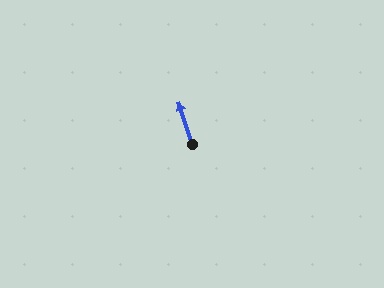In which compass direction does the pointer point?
North.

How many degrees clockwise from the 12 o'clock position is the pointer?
Approximately 342 degrees.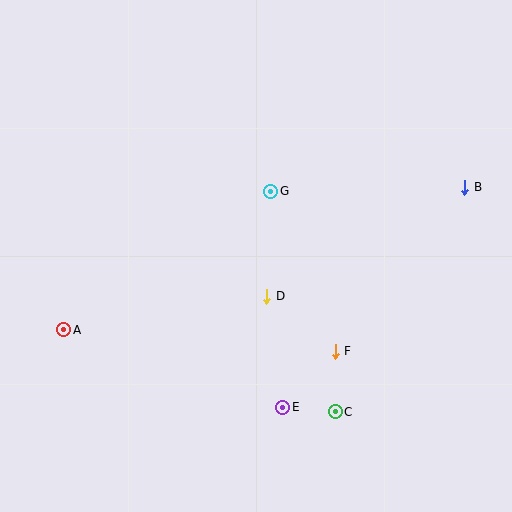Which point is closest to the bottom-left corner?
Point A is closest to the bottom-left corner.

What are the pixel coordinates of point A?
Point A is at (64, 330).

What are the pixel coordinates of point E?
Point E is at (283, 407).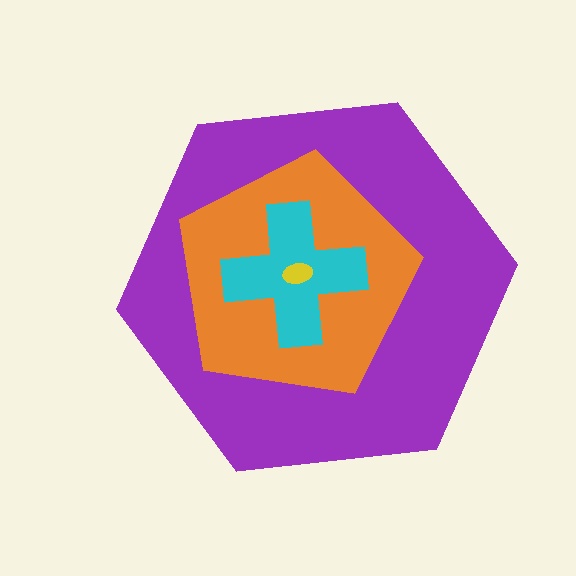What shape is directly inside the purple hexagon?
The orange pentagon.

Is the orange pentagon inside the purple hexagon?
Yes.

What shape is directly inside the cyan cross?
The yellow ellipse.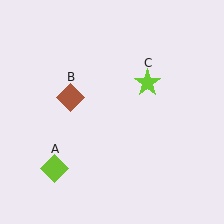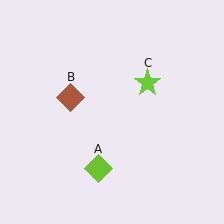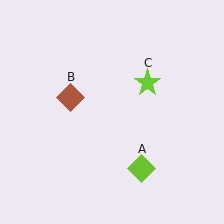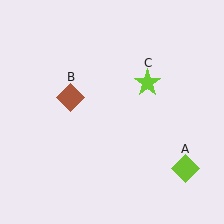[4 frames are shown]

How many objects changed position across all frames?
1 object changed position: lime diamond (object A).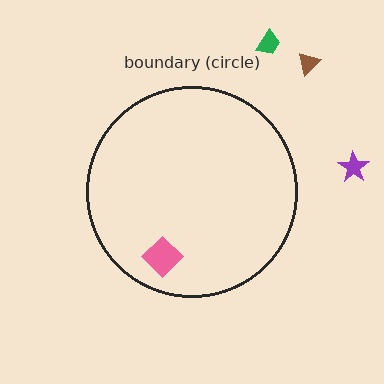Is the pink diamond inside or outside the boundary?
Inside.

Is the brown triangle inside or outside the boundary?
Outside.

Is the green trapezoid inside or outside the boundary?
Outside.